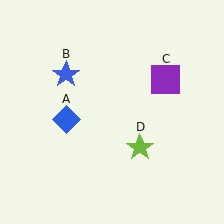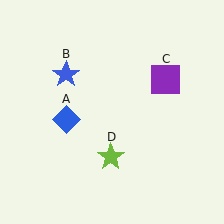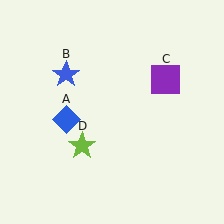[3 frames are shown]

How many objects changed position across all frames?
1 object changed position: lime star (object D).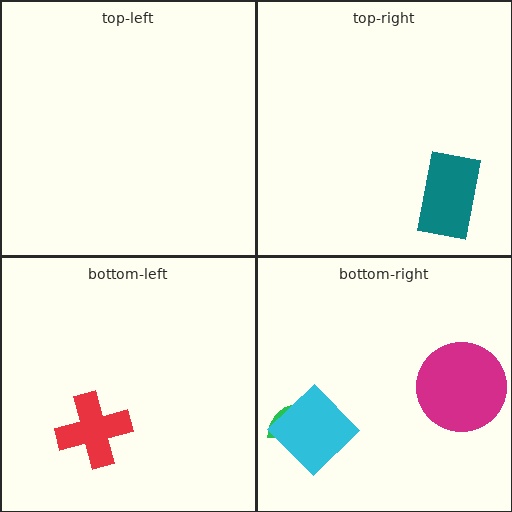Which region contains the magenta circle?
The bottom-right region.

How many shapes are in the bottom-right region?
3.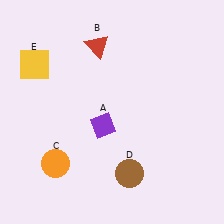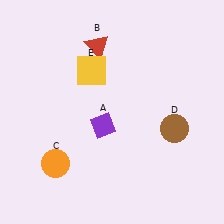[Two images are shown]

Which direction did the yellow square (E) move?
The yellow square (E) moved right.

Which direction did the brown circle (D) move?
The brown circle (D) moved up.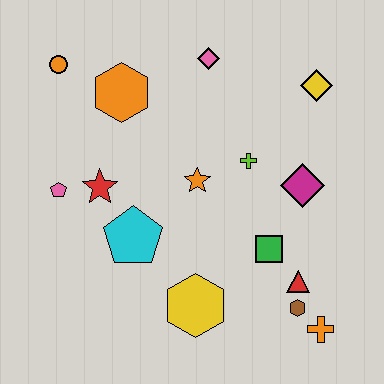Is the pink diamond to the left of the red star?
No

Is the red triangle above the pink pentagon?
No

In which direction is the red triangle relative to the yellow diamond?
The red triangle is below the yellow diamond.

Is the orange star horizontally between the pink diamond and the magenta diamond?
No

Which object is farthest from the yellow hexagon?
The orange circle is farthest from the yellow hexagon.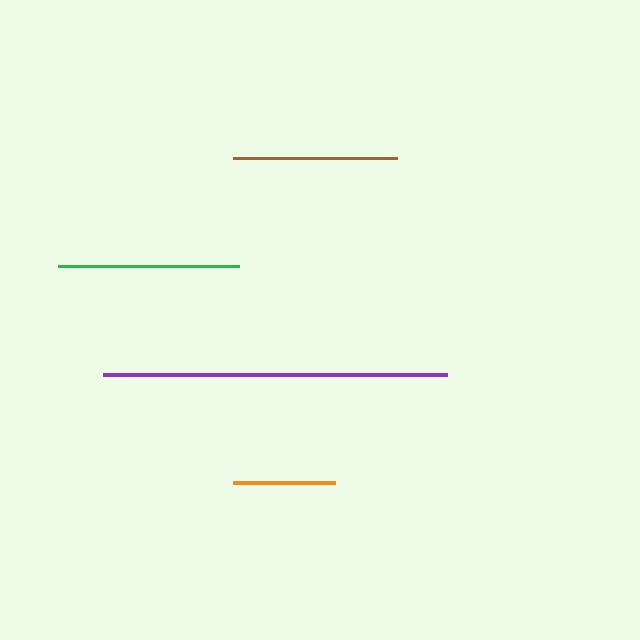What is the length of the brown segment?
The brown segment is approximately 164 pixels long.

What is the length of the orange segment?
The orange segment is approximately 102 pixels long.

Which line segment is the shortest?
The orange line is the shortest at approximately 102 pixels.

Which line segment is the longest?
The purple line is the longest at approximately 344 pixels.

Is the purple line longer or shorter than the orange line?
The purple line is longer than the orange line.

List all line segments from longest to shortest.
From longest to shortest: purple, green, brown, orange.